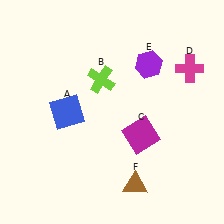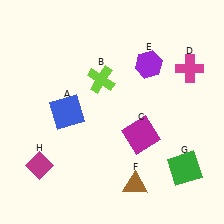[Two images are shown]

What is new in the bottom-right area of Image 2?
A green square (G) was added in the bottom-right area of Image 2.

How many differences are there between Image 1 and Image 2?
There are 2 differences between the two images.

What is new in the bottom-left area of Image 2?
A magenta diamond (H) was added in the bottom-left area of Image 2.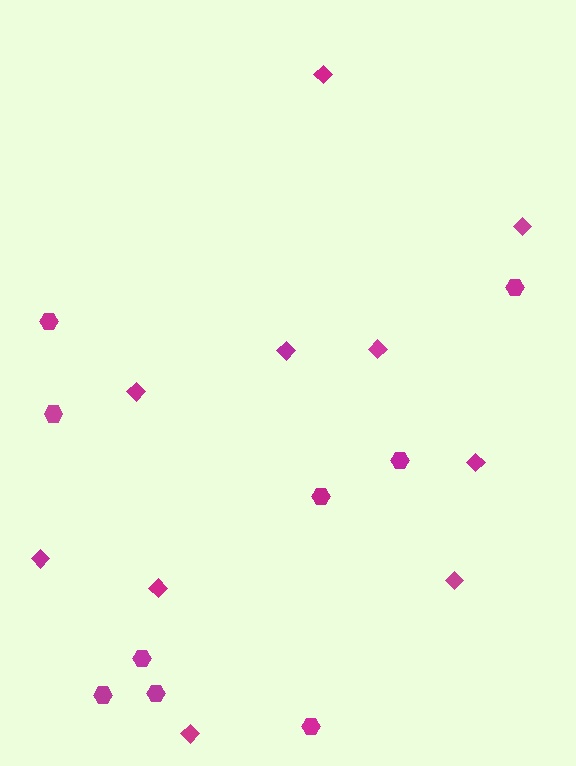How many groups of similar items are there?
There are 2 groups: one group of diamonds (10) and one group of hexagons (9).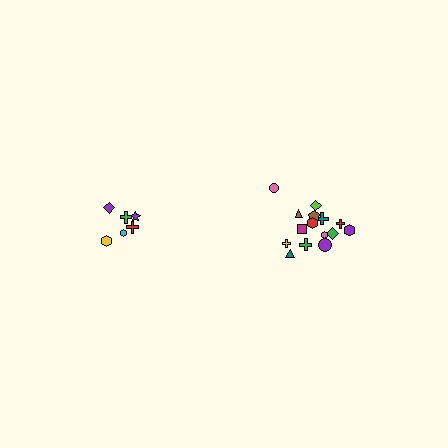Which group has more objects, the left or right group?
The right group.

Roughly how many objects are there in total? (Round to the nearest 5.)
Roughly 20 objects in total.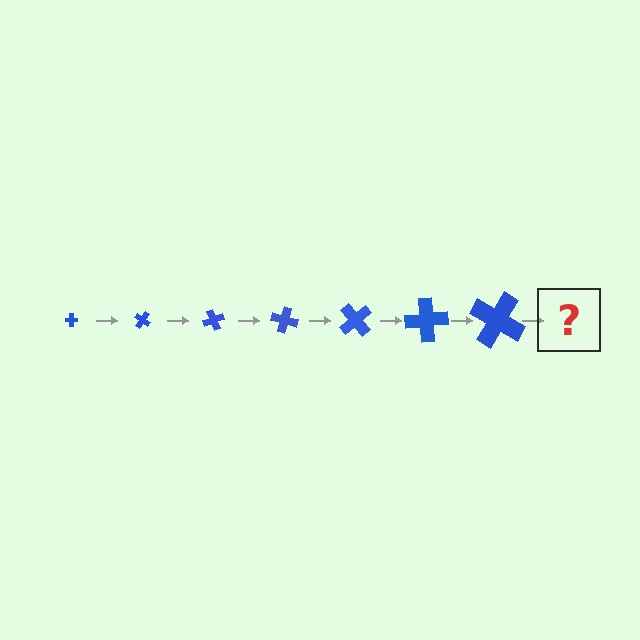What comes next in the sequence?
The next element should be a cross, larger than the previous one and rotated 245 degrees from the start.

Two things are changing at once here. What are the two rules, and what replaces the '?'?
The two rules are that the cross grows larger each step and it rotates 35 degrees each step. The '?' should be a cross, larger than the previous one and rotated 245 degrees from the start.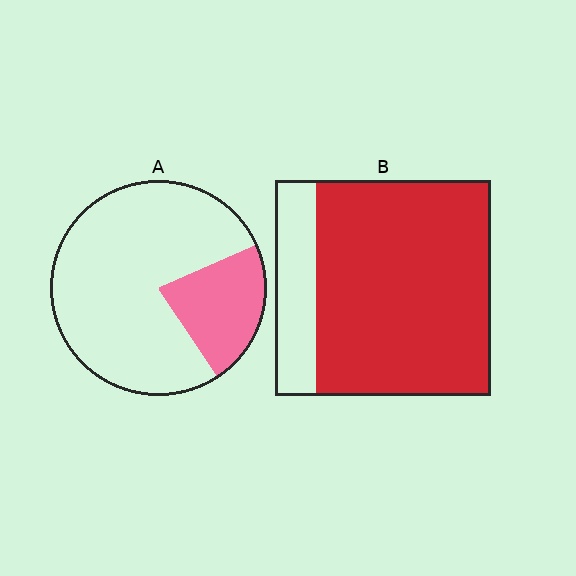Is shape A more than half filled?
No.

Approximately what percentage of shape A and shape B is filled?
A is approximately 25% and B is approximately 80%.